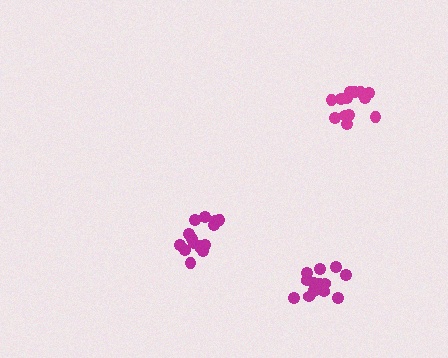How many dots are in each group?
Group 1: 15 dots, Group 2: 13 dots, Group 3: 16 dots (44 total).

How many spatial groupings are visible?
There are 3 spatial groupings.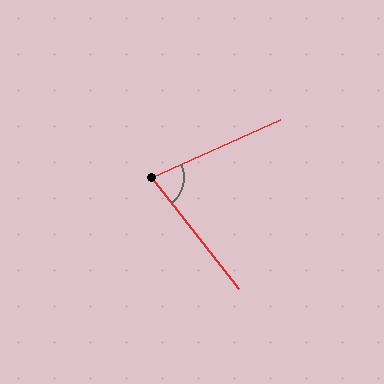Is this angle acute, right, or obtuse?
It is acute.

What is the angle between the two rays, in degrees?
Approximately 76 degrees.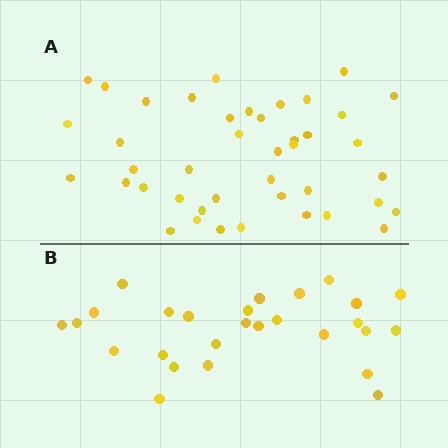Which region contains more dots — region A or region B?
Region A (the top region) has more dots.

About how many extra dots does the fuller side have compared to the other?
Region A has approximately 15 more dots than region B.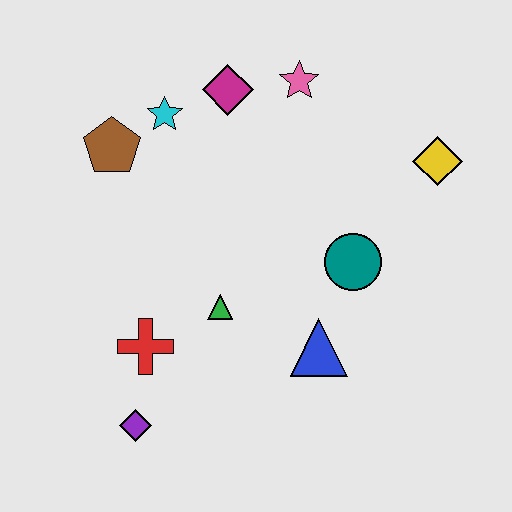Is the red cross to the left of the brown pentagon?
No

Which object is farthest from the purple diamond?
The yellow diamond is farthest from the purple diamond.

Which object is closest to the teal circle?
The blue triangle is closest to the teal circle.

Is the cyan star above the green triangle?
Yes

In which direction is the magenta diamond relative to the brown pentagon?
The magenta diamond is to the right of the brown pentagon.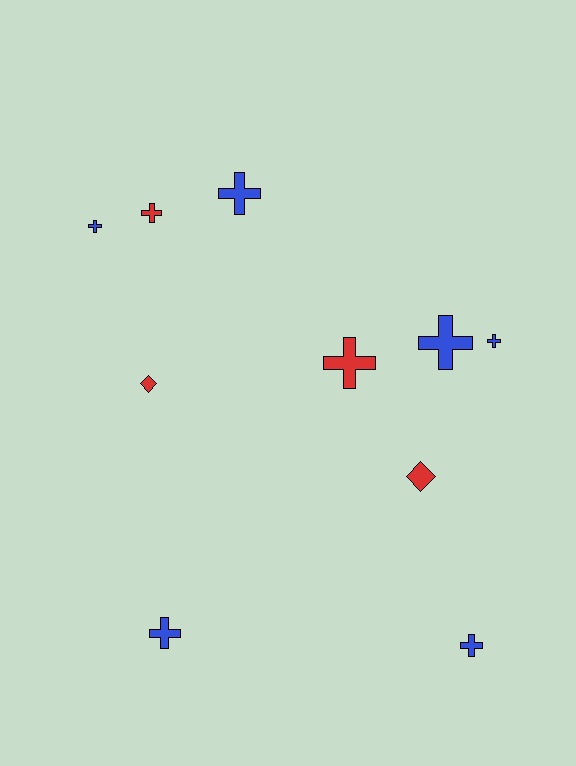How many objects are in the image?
There are 10 objects.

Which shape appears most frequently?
Cross, with 8 objects.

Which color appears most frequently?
Blue, with 6 objects.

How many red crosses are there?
There are 2 red crosses.